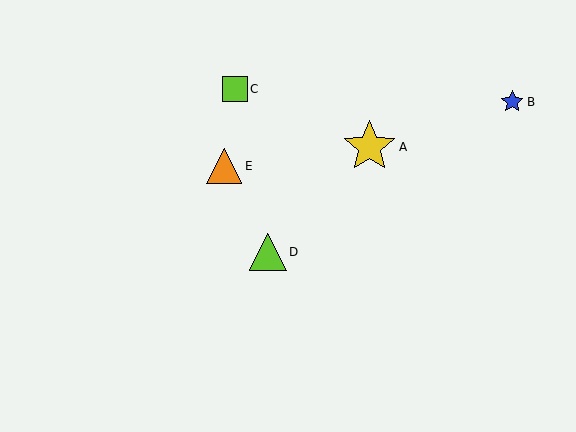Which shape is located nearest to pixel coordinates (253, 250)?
The lime triangle (labeled D) at (268, 252) is nearest to that location.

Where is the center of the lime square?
The center of the lime square is at (235, 89).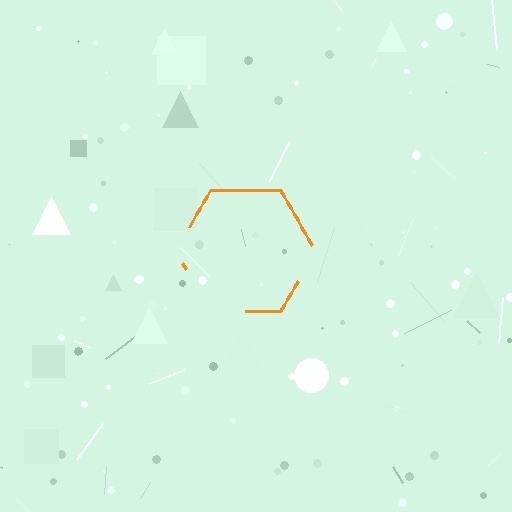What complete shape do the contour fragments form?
The contour fragments form a hexagon.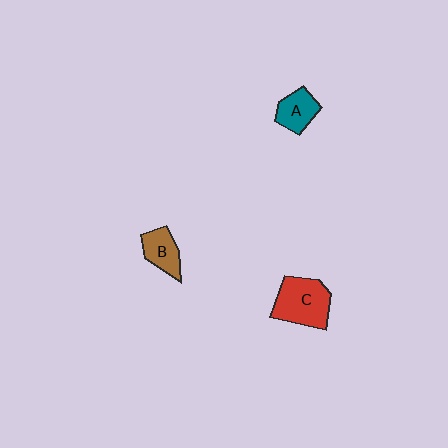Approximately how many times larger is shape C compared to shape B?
Approximately 1.7 times.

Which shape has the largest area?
Shape C (red).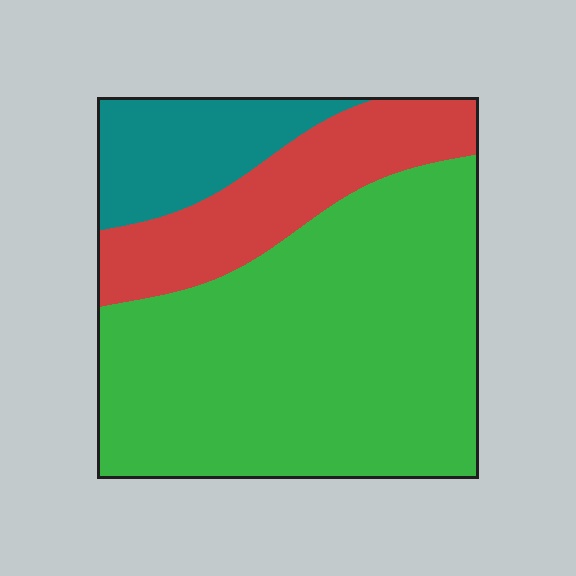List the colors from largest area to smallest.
From largest to smallest: green, red, teal.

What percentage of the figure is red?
Red covers roughly 20% of the figure.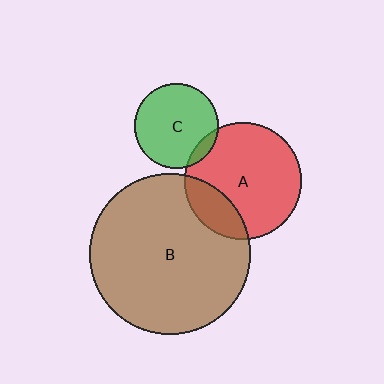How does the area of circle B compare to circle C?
Approximately 3.6 times.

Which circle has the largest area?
Circle B (brown).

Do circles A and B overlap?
Yes.